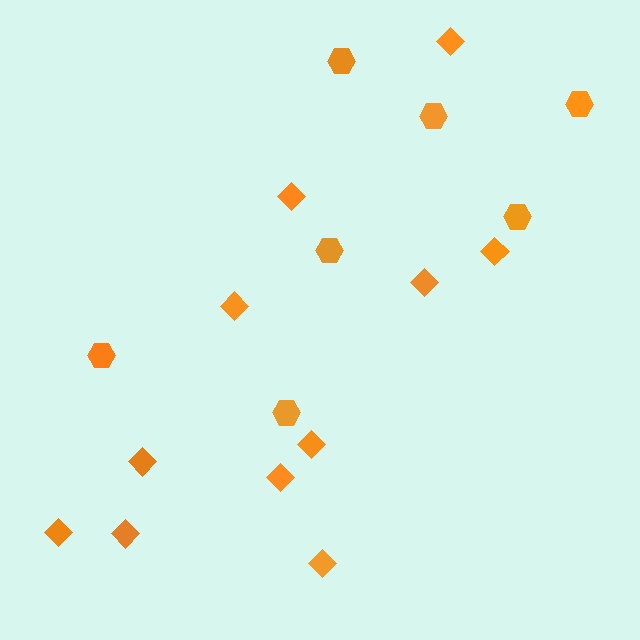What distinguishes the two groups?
There are 2 groups: one group of hexagons (7) and one group of diamonds (11).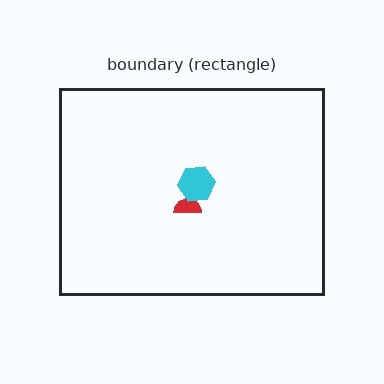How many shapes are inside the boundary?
2 inside, 0 outside.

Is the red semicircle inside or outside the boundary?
Inside.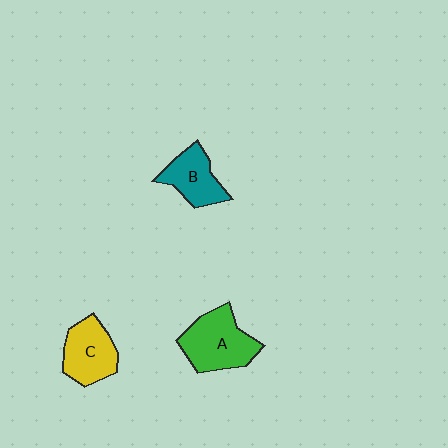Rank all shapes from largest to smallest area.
From largest to smallest: A (green), C (yellow), B (teal).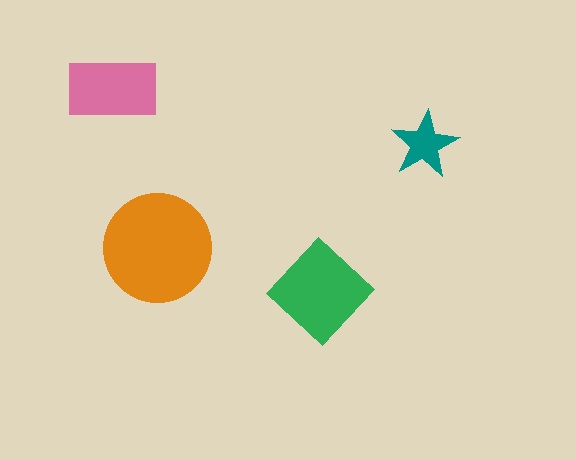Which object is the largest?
The orange circle.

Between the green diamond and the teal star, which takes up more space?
The green diamond.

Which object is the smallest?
The teal star.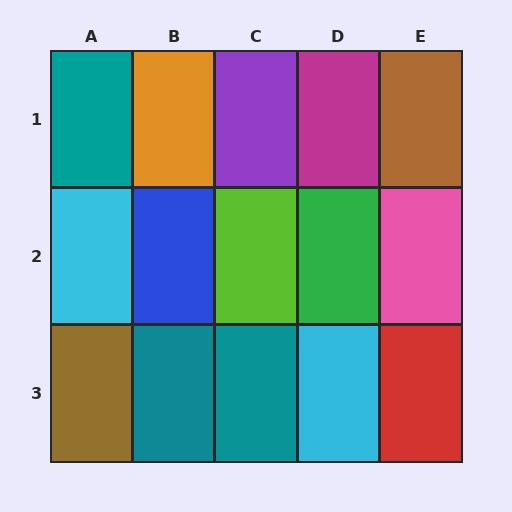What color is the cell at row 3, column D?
Cyan.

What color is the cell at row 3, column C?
Teal.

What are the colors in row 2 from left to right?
Cyan, blue, lime, green, pink.